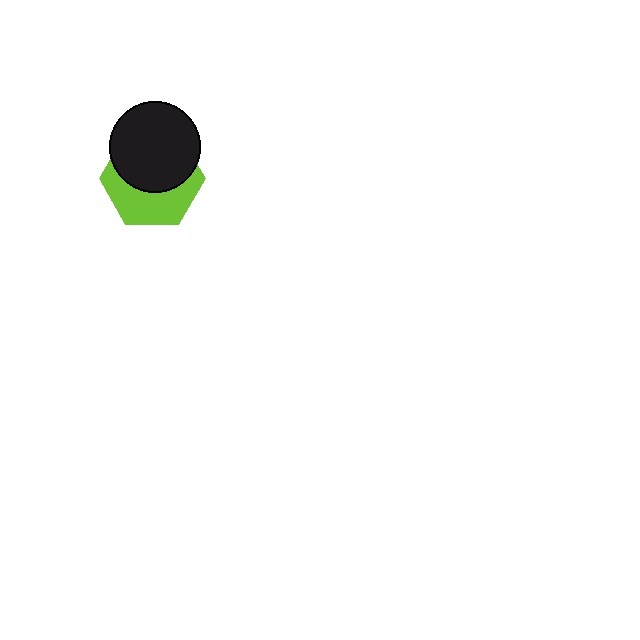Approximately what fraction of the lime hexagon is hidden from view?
Roughly 54% of the lime hexagon is hidden behind the black circle.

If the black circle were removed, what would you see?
You would see the complete lime hexagon.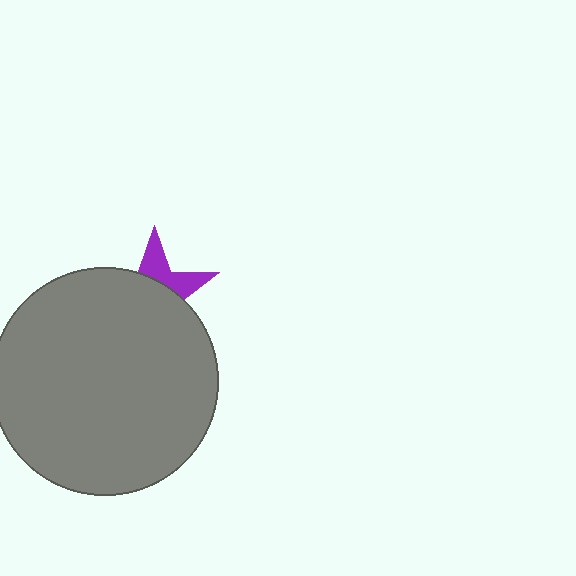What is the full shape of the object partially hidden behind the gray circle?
The partially hidden object is a purple star.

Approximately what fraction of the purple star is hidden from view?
Roughly 68% of the purple star is hidden behind the gray circle.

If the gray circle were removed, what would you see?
You would see the complete purple star.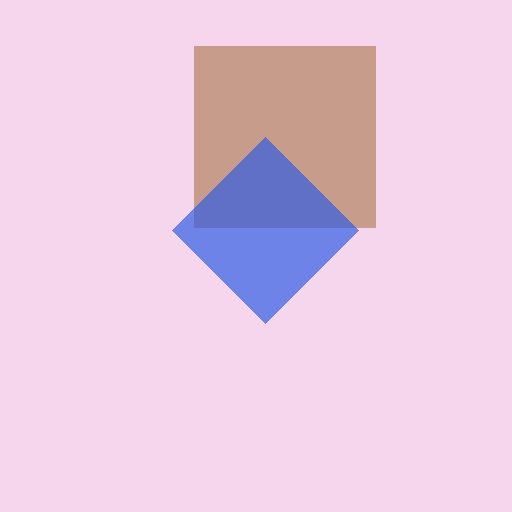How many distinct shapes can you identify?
There are 2 distinct shapes: a brown square, a blue diamond.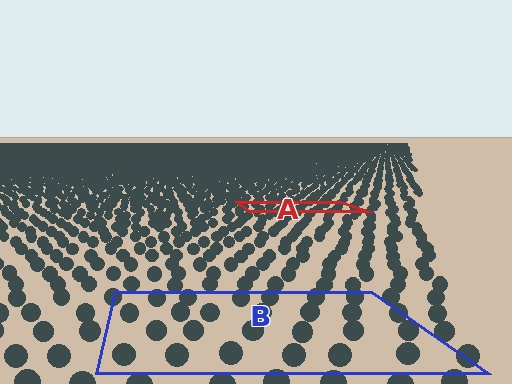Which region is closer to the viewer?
Region B is closer. The texture elements there are larger and more spread out.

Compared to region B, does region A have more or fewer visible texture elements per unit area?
Region A has more texture elements per unit area — they are packed more densely because it is farther away.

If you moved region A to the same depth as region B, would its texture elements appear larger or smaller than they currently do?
They would appear larger. At a closer depth, the same texture elements are projected at a bigger on-screen size.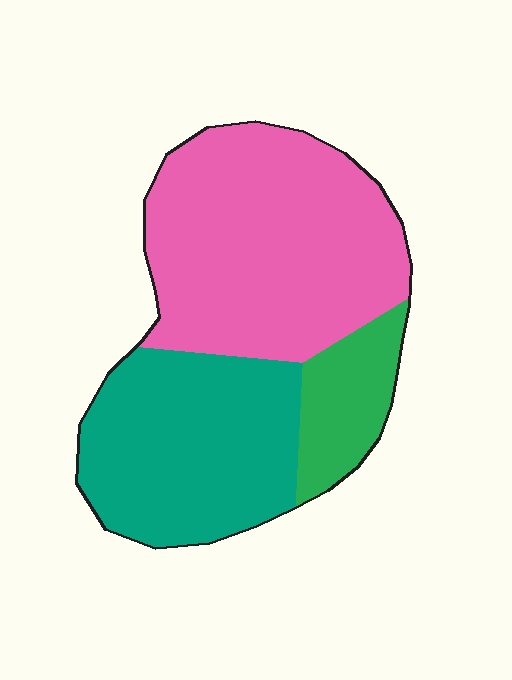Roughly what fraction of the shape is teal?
Teal takes up about three eighths (3/8) of the shape.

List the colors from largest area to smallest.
From largest to smallest: pink, teal, green.